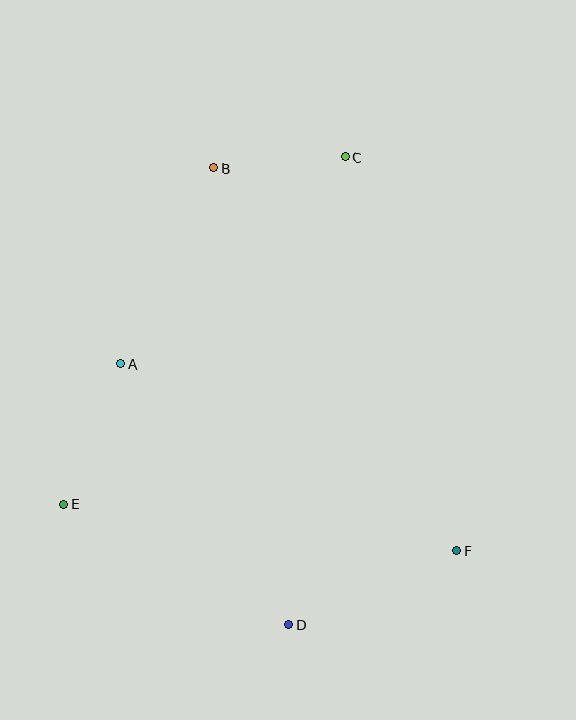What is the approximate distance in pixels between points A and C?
The distance between A and C is approximately 306 pixels.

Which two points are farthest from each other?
Points C and D are farthest from each other.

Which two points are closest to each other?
Points B and C are closest to each other.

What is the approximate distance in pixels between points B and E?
The distance between B and E is approximately 368 pixels.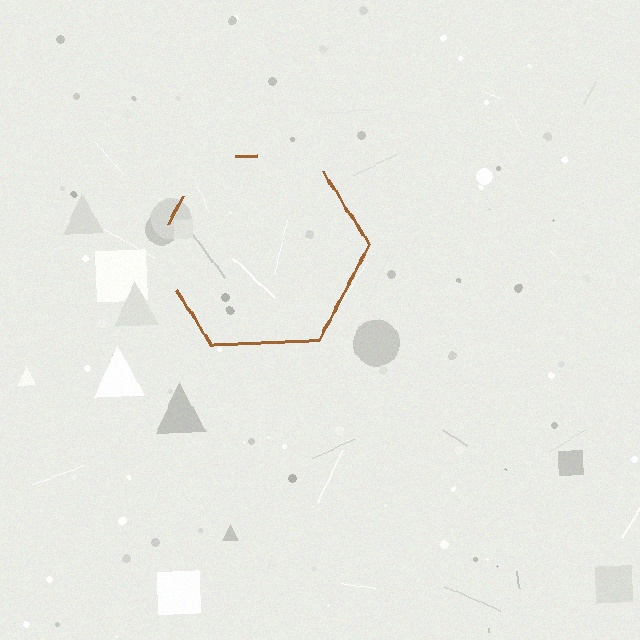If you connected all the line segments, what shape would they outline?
They would outline a hexagon.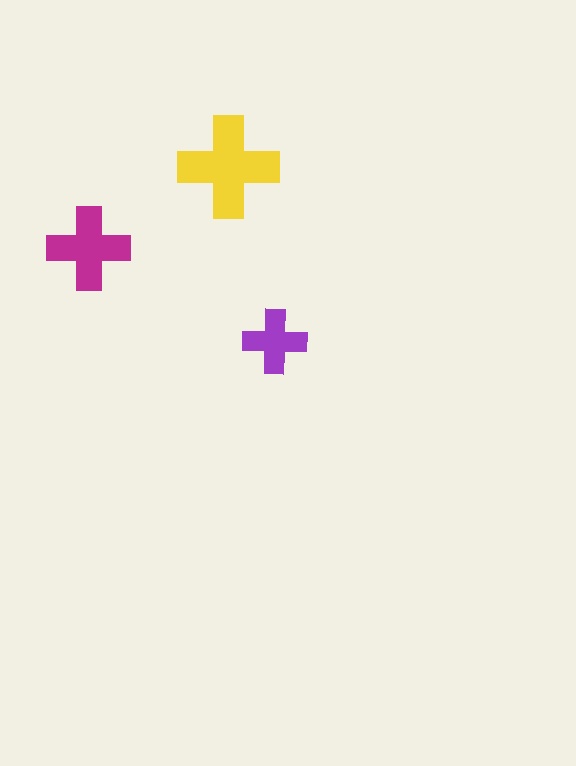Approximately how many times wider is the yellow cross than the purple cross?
About 1.5 times wider.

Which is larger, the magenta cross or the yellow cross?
The yellow one.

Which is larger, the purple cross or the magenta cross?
The magenta one.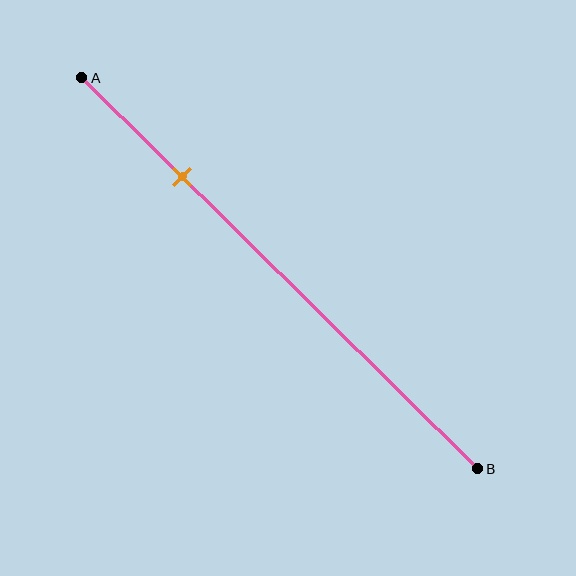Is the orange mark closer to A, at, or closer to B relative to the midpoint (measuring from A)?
The orange mark is closer to point A than the midpoint of segment AB.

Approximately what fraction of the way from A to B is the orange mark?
The orange mark is approximately 25% of the way from A to B.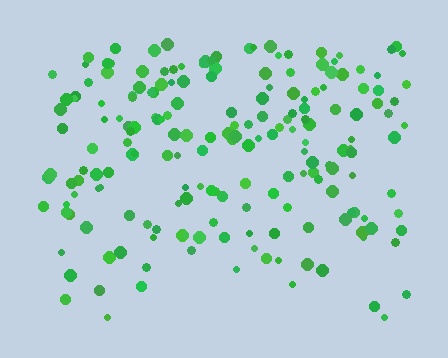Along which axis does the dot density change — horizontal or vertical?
Vertical.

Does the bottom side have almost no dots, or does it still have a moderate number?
Still a moderate number, just noticeably fewer than the top.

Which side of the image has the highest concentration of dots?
The top.